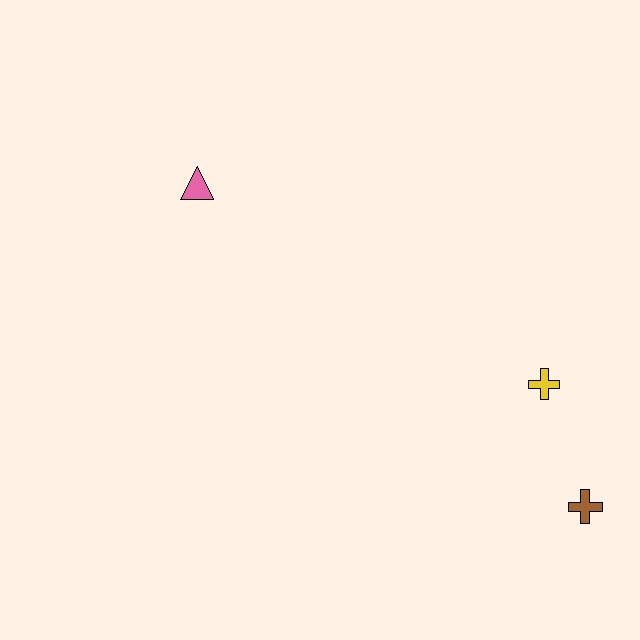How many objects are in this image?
There are 3 objects.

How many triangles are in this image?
There is 1 triangle.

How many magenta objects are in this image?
There are no magenta objects.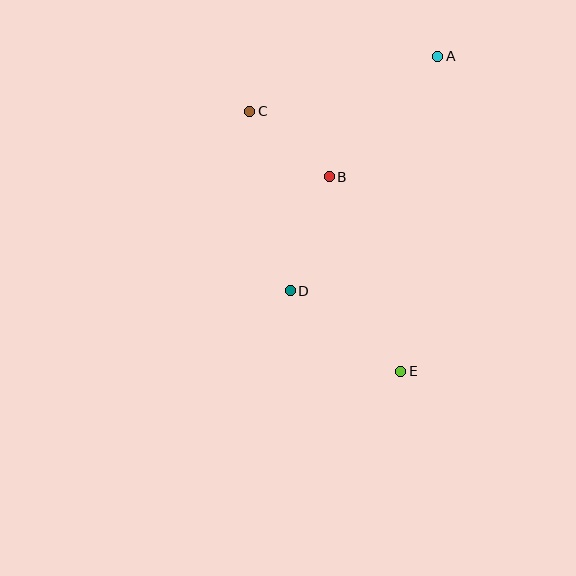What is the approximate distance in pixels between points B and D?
The distance between B and D is approximately 120 pixels.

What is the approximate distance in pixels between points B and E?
The distance between B and E is approximately 207 pixels.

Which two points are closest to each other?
Points B and C are closest to each other.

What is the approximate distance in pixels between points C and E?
The distance between C and E is approximately 301 pixels.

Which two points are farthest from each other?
Points A and E are farthest from each other.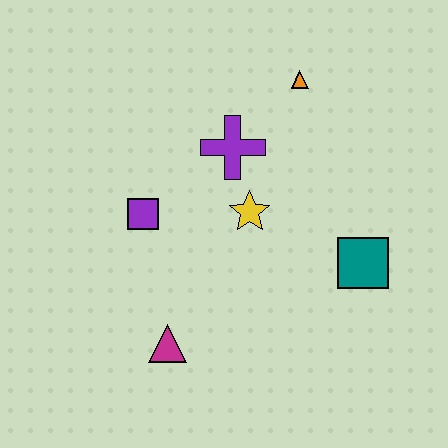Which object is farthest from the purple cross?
The magenta triangle is farthest from the purple cross.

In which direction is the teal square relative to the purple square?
The teal square is to the right of the purple square.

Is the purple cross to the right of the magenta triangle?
Yes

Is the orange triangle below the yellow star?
No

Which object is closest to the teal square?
The yellow star is closest to the teal square.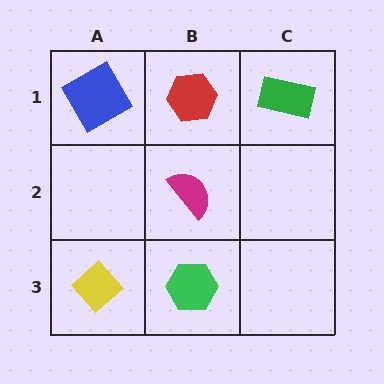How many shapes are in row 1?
3 shapes.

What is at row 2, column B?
A magenta semicircle.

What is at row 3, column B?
A green hexagon.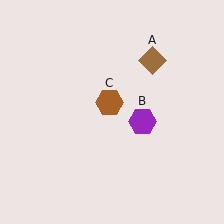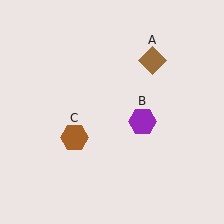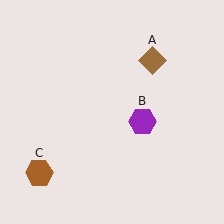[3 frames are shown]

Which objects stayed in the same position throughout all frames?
Brown diamond (object A) and purple hexagon (object B) remained stationary.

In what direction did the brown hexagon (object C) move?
The brown hexagon (object C) moved down and to the left.